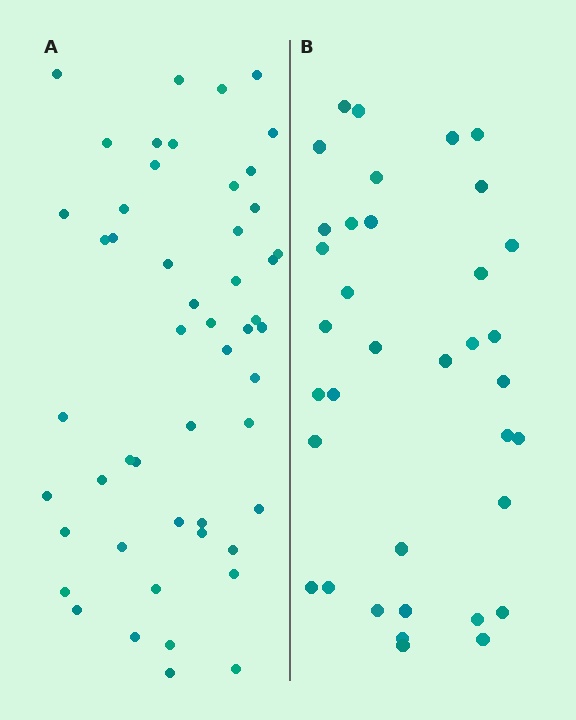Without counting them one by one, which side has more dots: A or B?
Region A (the left region) has more dots.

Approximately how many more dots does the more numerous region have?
Region A has approximately 15 more dots than region B.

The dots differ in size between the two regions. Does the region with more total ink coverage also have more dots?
No. Region B has more total ink coverage because its dots are larger, but region A actually contains more individual dots. Total area can be misleading — the number of items is what matters here.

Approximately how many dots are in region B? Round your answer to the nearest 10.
About 40 dots. (The exact count is 36, which rounds to 40.)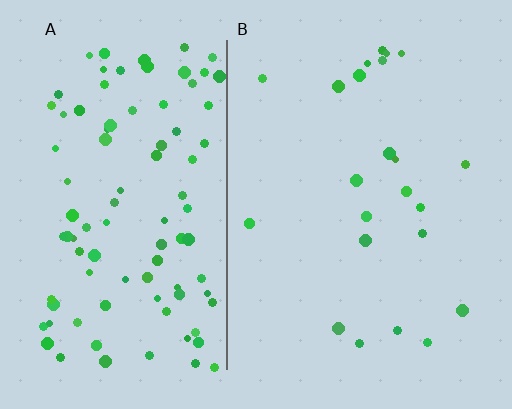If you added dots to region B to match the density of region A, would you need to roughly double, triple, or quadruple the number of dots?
Approximately quadruple.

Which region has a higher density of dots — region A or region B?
A (the left).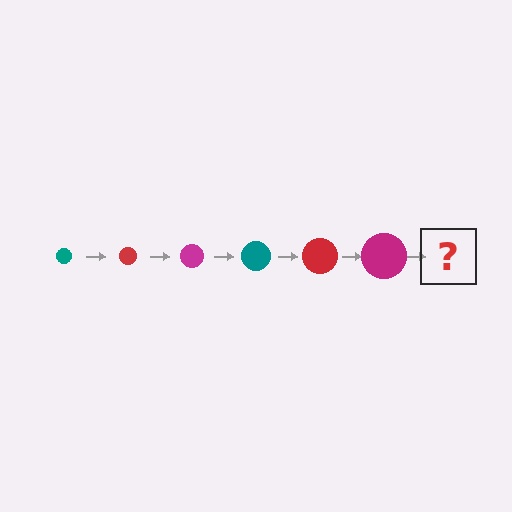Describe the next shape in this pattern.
It should be a teal circle, larger than the previous one.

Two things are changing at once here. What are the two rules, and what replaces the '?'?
The two rules are that the circle grows larger each step and the color cycles through teal, red, and magenta. The '?' should be a teal circle, larger than the previous one.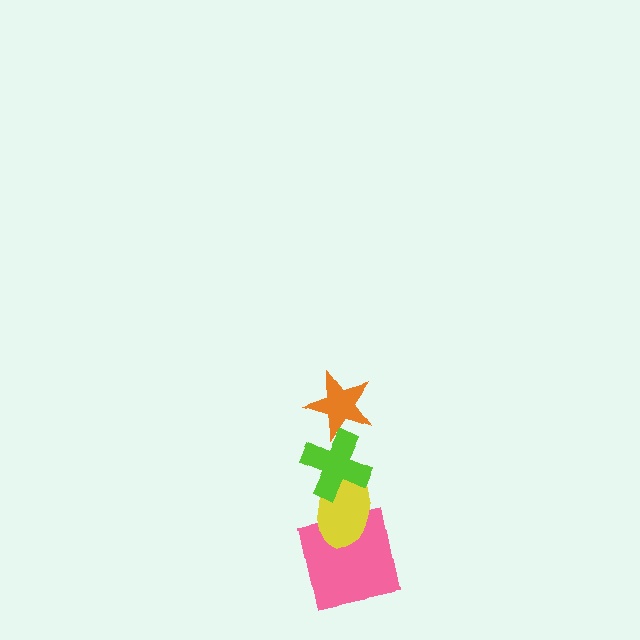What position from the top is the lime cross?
The lime cross is 2nd from the top.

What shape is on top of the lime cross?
The orange star is on top of the lime cross.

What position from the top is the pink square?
The pink square is 4th from the top.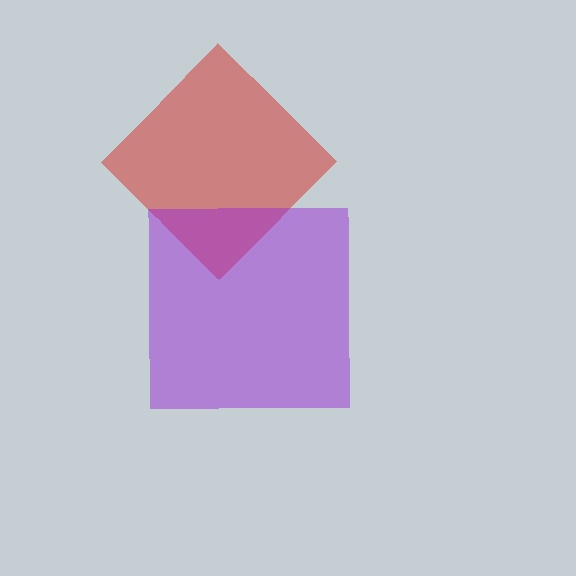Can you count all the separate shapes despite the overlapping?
Yes, there are 2 separate shapes.